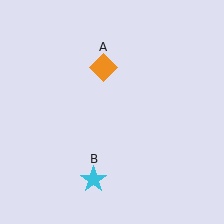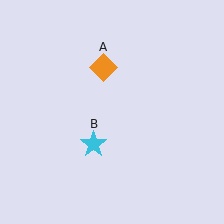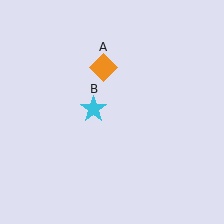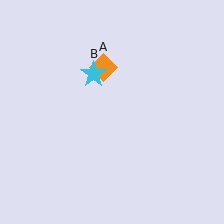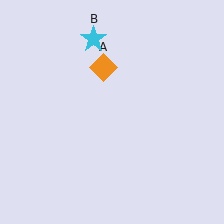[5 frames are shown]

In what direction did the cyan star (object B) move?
The cyan star (object B) moved up.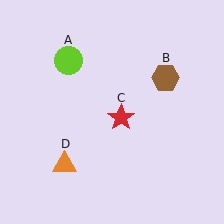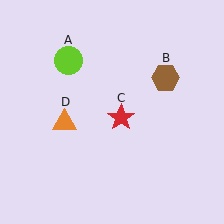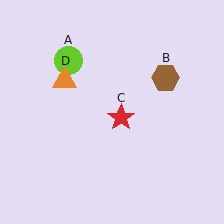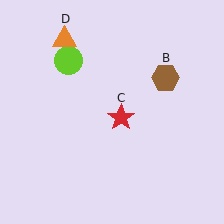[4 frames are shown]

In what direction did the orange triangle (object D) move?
The orange triangle (object D) moved up.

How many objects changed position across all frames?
1 object changed position: orange triangle (object D).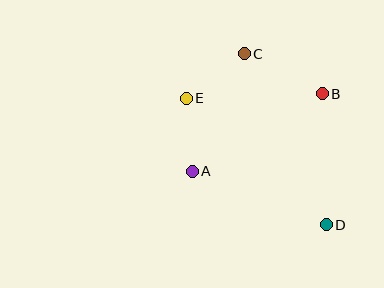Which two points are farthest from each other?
Points C and D are farthest from each other.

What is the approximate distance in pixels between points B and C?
The distance between B and C is approximately 88 pixels.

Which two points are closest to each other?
Points C and E are closest to each other.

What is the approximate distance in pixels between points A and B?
The distance between A and B is approximately 151 pixels.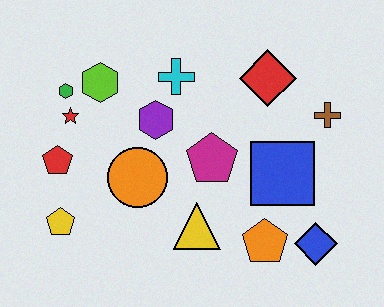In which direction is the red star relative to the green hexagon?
The red star is below the green hexagon.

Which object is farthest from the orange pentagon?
The green hexagon is farthest from the orange pentagon.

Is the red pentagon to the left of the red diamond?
Yes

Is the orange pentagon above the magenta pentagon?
No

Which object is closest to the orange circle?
The purple hexagon is closest to the orange circle.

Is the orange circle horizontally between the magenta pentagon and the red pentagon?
Yes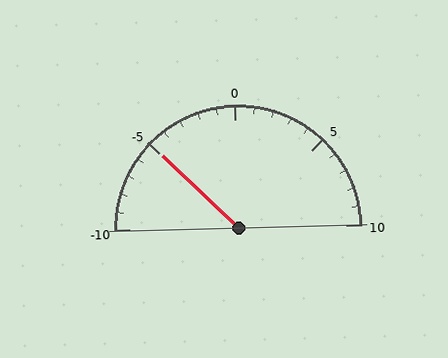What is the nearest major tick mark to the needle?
The nearest major tick mark is -5.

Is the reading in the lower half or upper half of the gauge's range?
The reading is in the lower half of the range (-10 to 10).